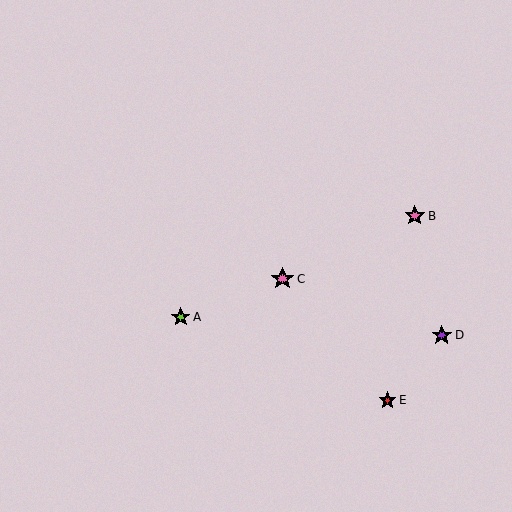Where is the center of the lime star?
The center of the lime star is at (181, 317).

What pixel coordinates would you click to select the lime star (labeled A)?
Click at (181, 317) to select the lime star A.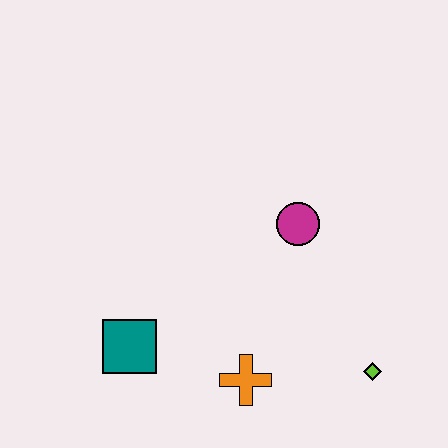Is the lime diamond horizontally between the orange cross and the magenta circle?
No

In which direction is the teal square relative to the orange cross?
The teal square is to the left of the orange cross.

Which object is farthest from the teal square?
The lime diamond is farthest from the teal square.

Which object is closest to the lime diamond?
The orange cross is closest to the lime diamond.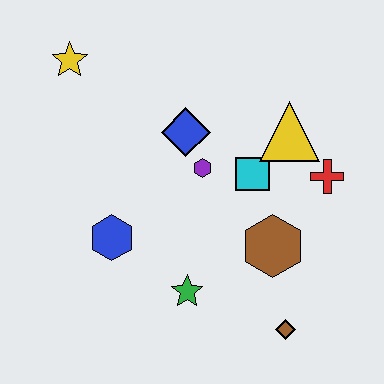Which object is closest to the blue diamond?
The purple hexagon is closest to the blue diamond.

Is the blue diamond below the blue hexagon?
No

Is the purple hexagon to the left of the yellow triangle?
Yes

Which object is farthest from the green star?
The yellow star is farthest from the green star.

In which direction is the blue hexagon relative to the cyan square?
The blue hexagon is to the left of the cyan square.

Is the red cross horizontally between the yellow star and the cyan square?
No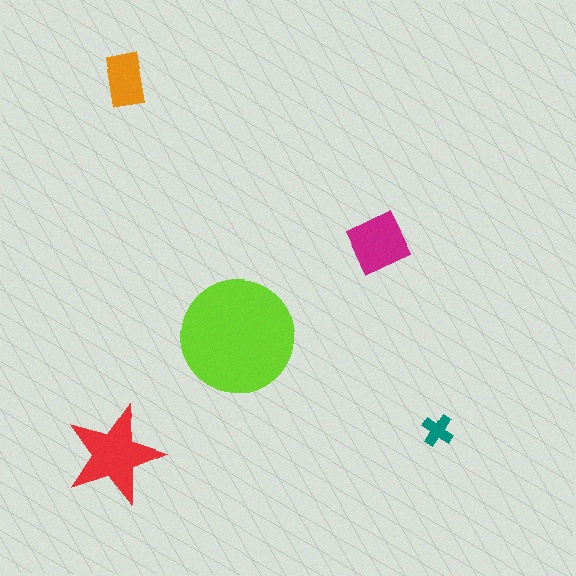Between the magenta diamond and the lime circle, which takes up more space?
The lime circle.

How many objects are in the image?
There are 5 objects in the image.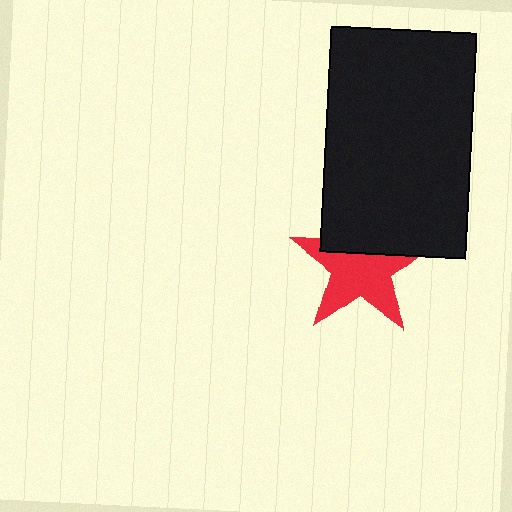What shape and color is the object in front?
The object in front is a black rectangle.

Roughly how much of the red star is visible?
About half of it is visible (roughly 64%).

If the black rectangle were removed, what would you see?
You would see the complete red star.